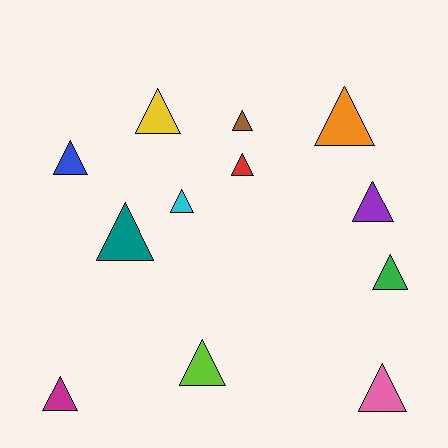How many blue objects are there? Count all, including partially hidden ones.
There is 1 blue object.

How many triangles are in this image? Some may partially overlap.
There are 12 triangles.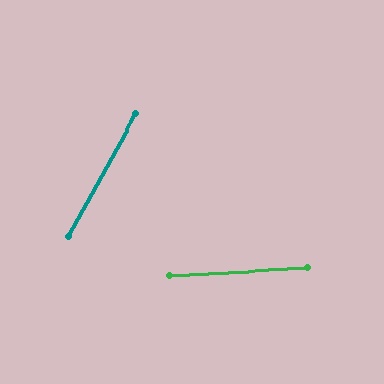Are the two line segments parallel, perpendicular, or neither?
Neither parallel nor perpendicular — they differ by about 58°.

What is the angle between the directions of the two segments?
Approximately 58 degrees.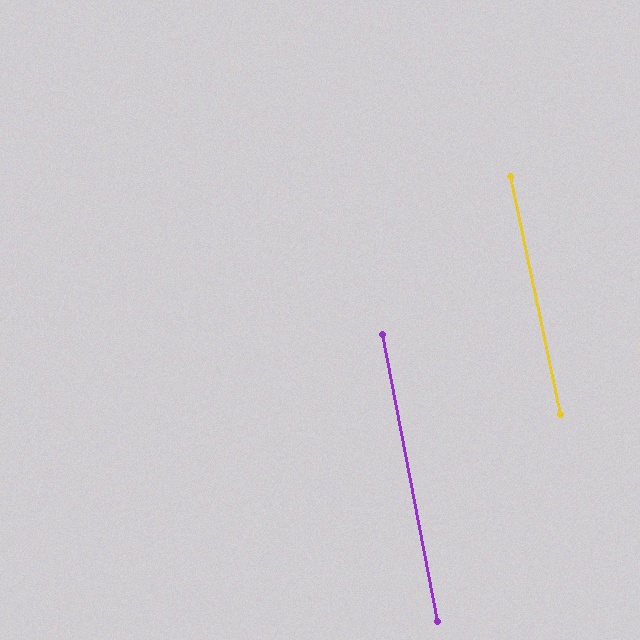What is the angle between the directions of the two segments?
Approximately 1 degree.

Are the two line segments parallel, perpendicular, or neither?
Parallel — their directions differ by only 0.9°.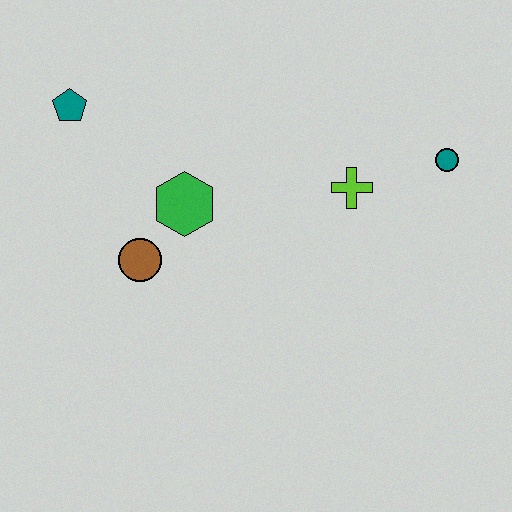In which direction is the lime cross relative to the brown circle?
The lime cross is to the right of the brown circle.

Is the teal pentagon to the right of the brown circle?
No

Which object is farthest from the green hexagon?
The teal circle is farthest from the green hexagon.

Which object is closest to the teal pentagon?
The green hexagon is closest to the teal pentagon.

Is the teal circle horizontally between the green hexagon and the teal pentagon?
No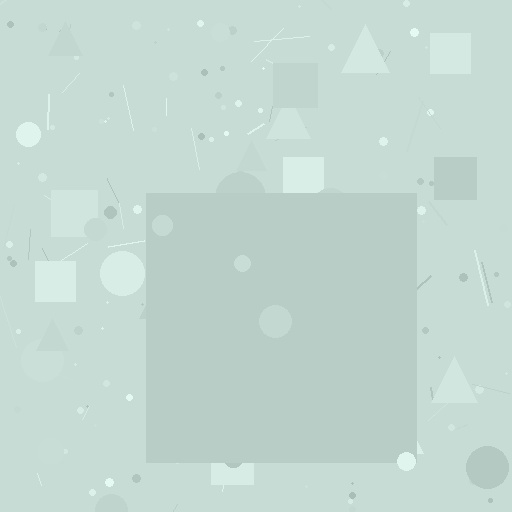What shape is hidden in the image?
A square is hidden in the image.